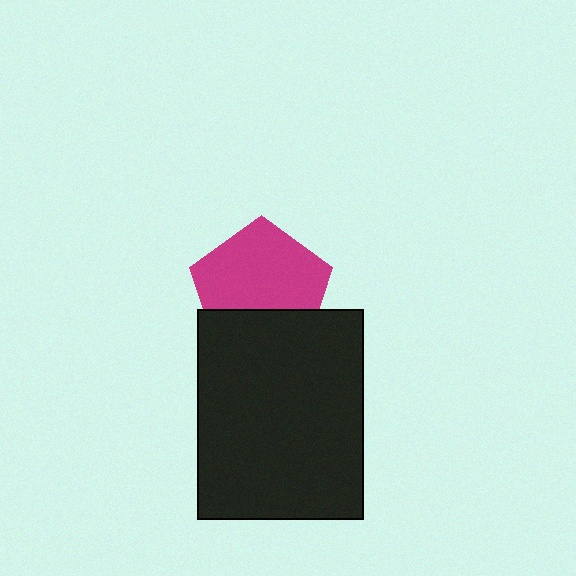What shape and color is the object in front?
The object in front is a black rectangle.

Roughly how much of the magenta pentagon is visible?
Most of it is visible (roughly 68%).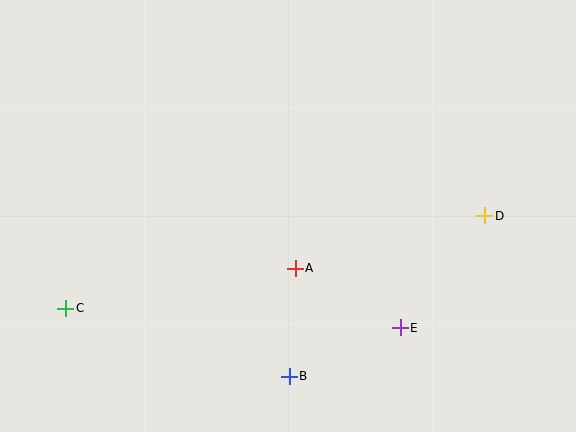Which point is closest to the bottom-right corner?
Point E is closest to the bottom-right corner.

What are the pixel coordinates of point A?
Point A is at (295, 268).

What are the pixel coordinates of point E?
Point E is at (400, 328).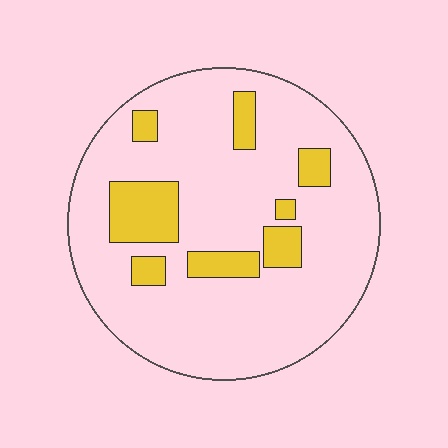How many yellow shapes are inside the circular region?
8.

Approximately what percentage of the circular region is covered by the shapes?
Approximately 15%.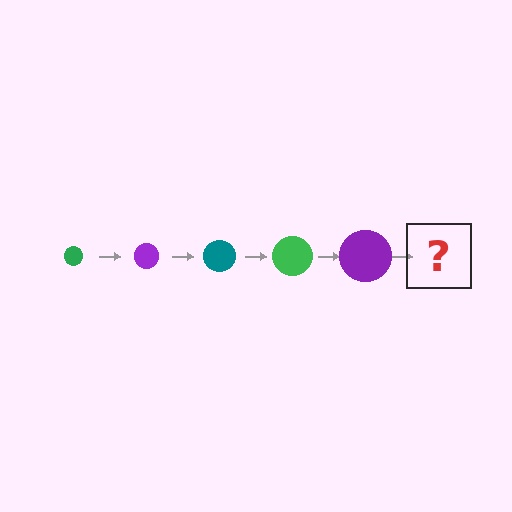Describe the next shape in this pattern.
It should be a teal circle, larger than the previous one.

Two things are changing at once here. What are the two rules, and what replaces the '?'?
The two rules are that the circle grows larger each step and the color cycles through green, purple, and teal. The '?' should be a teal circle, larger than the previous one.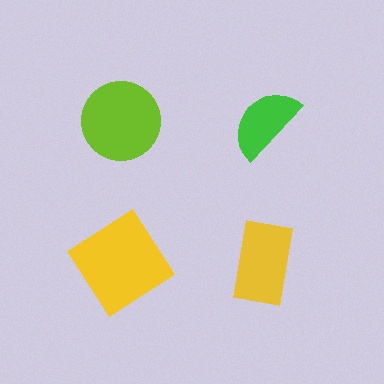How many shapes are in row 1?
2 shapes.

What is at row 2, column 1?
A yellow diamond.